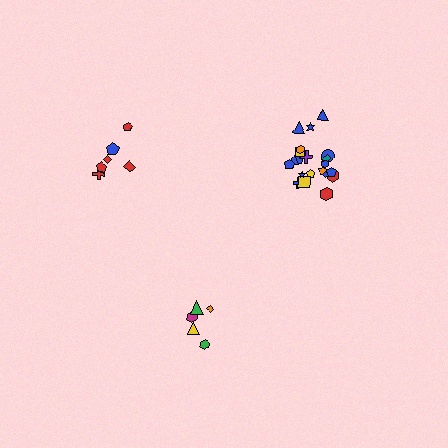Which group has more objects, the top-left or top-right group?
The top-right group.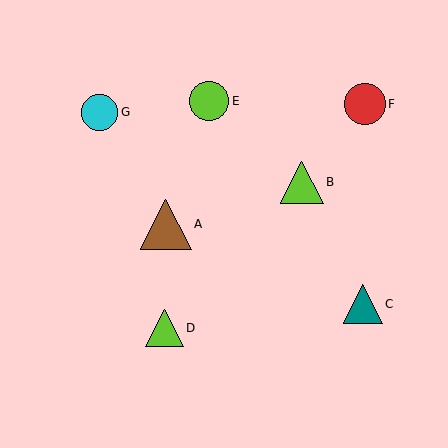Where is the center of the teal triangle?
The center of the teal triangle is at (363, 304).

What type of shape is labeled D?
Shape D is a lime triangle.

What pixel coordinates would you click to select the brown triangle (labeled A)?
Click at (166, 224) to select the brown triangle A.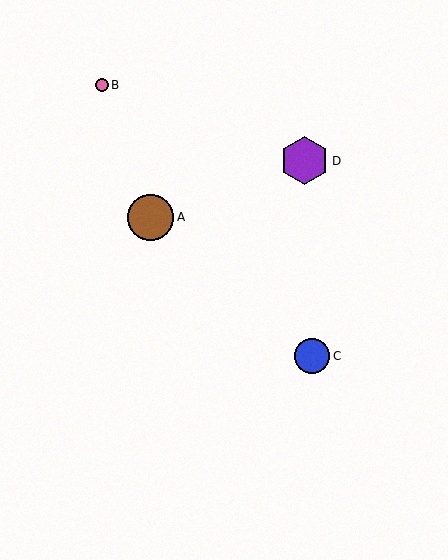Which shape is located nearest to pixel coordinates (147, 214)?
The brown circle (labeled A) at (151, 217) is nearest to that location.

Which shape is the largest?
The purple hexagon (labeled D) is the largest.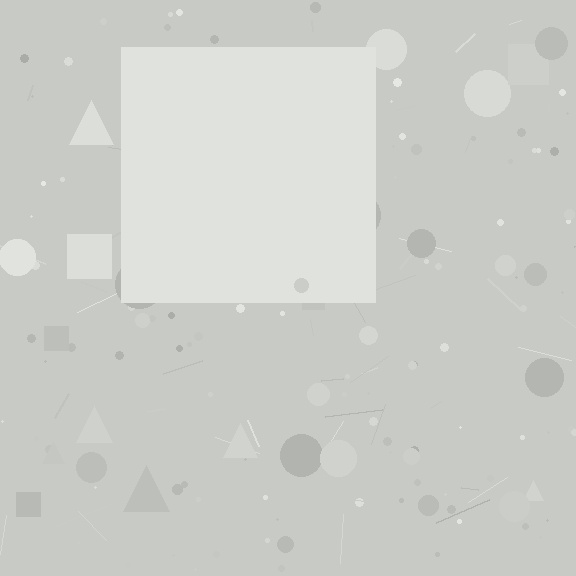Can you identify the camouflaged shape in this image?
The camouflaged shape is a square.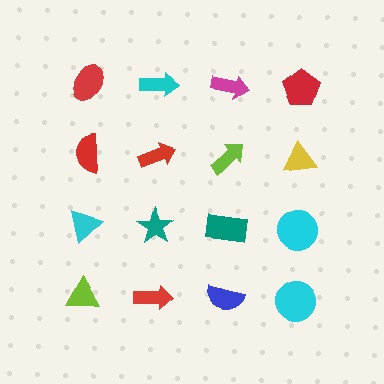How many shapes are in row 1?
4 shapes.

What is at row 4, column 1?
A lime triangle.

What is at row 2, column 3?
A lime arrow.